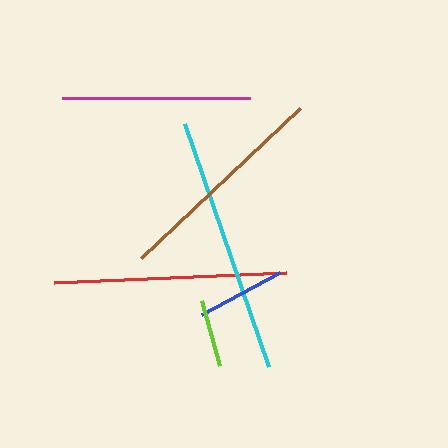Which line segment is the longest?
The cyan line is the longest at approximately 258 pixels.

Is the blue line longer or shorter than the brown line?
The brown line is longer than the blue line.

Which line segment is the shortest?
The lime line is the shortest at approximately 68 pixels.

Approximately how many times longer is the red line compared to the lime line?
The red line is approximately 3.4 times the length of the lime line.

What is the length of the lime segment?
The lime segment is approximately 68 pixels long.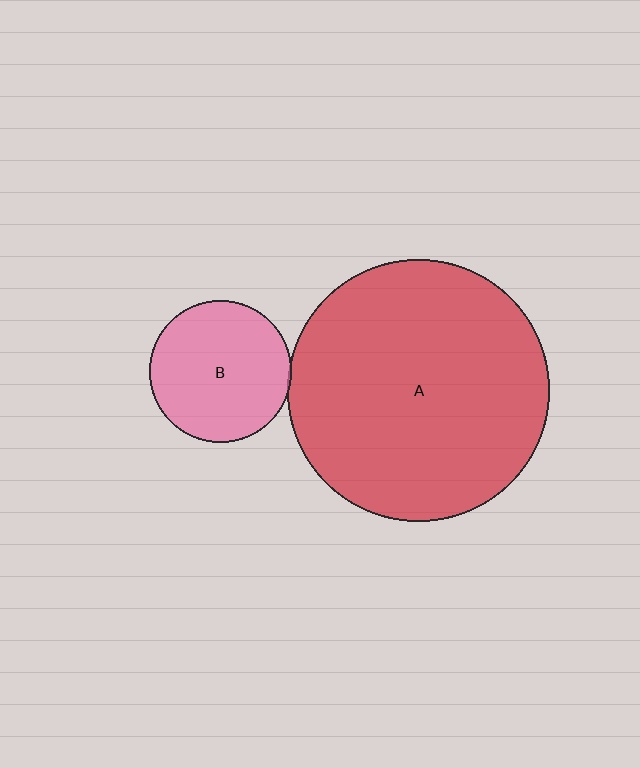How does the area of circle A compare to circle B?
Approximately 3.4 times.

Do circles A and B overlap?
Yes.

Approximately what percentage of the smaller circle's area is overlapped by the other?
Approximately 5%.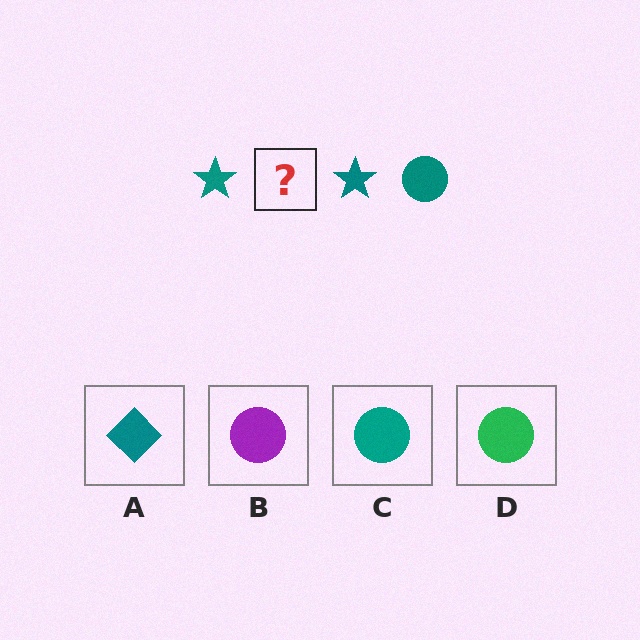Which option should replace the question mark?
Option C.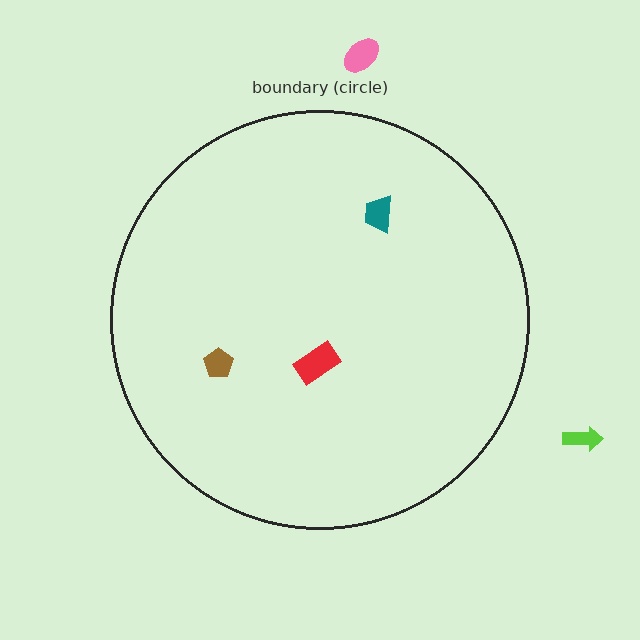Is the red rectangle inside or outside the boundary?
Inside.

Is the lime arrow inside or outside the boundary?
Outside.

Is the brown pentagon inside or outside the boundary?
Inside.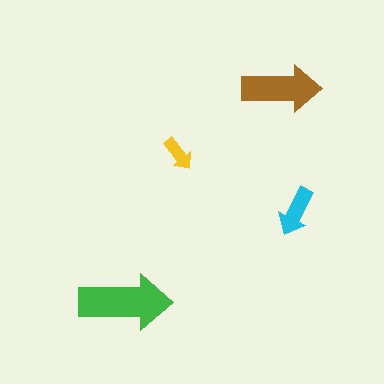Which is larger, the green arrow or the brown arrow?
The green one.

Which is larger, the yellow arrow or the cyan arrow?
The cyan one.